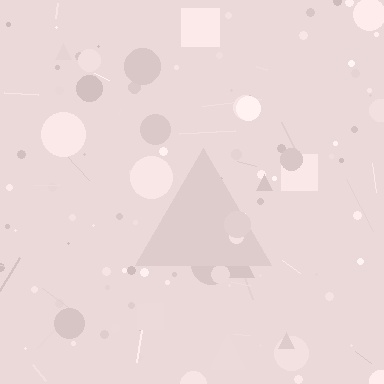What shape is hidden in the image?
A triangle is hidden in the image.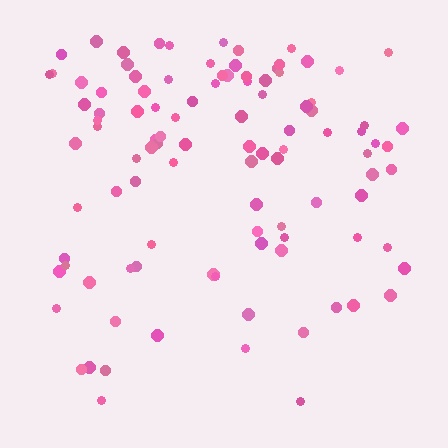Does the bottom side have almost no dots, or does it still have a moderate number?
Still a moderate number, just noticeably fewer than the top.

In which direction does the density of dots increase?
From bottom to top, with the top side densest.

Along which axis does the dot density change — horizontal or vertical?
Vertical.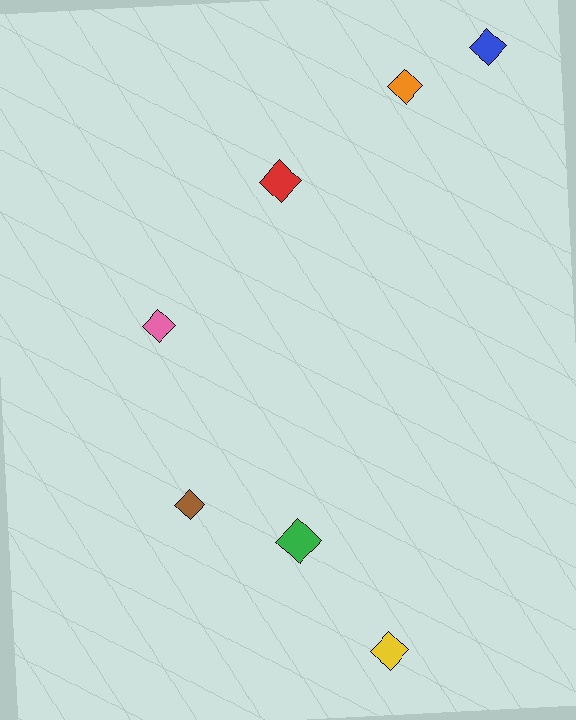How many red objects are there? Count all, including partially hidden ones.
There is 1 red object.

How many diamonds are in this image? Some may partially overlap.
There are 7 diamonds.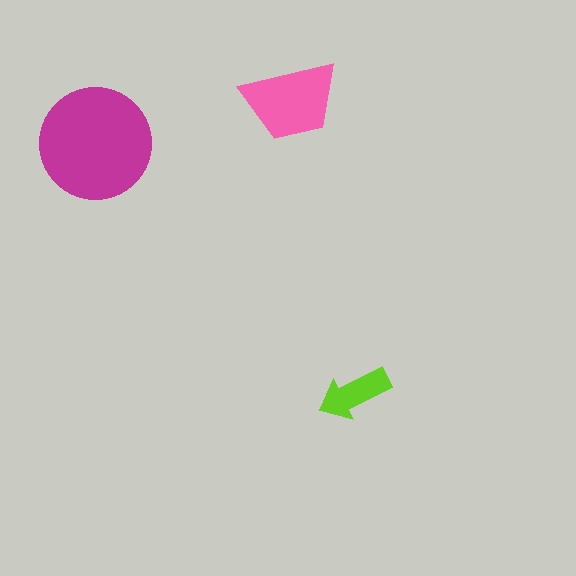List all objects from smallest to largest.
The lime arrow, the pink trapezoid, the magenta circle.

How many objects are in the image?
There are 3 objects in the image.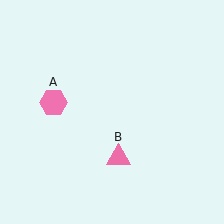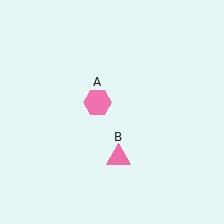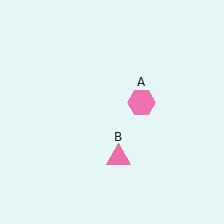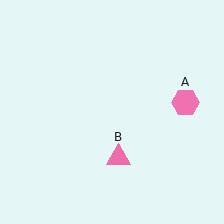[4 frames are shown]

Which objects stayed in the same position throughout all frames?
Pink triangle (object B) remained stationary.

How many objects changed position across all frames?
1 object changed position: pink hexagon (object A).